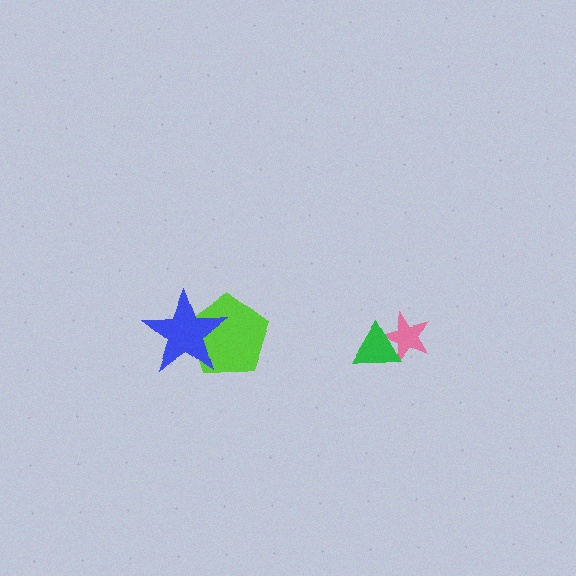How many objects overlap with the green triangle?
1 object overlaps with the green triangle.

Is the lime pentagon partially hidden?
Yes, it is partially covered by another shape.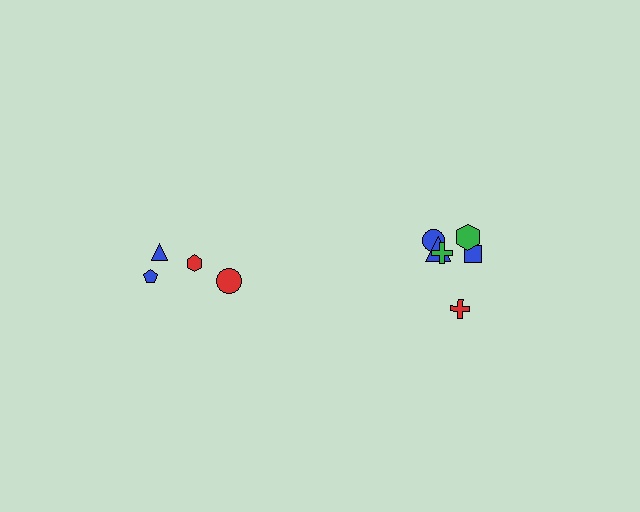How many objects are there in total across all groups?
There are 10 objects.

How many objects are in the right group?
There are 6 objects.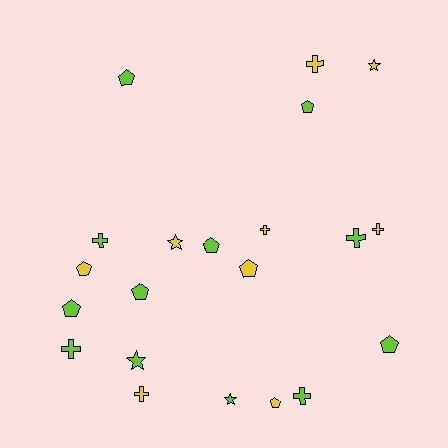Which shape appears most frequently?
Pentagon, with 9 objects.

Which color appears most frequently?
Lime, with 12 objects.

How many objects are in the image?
There are 21 objects.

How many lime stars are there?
There are 2 lime stars.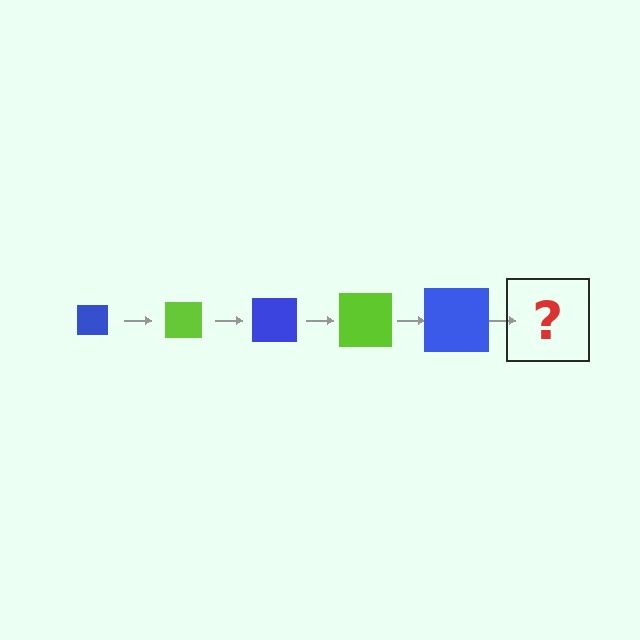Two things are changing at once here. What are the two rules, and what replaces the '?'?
The two rules are that the square grows larger each step and the color cycles through blue and lime. The '?' should be a lime square, larger than the previous one.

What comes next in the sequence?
The next element should be a lime square, larger than the previous one.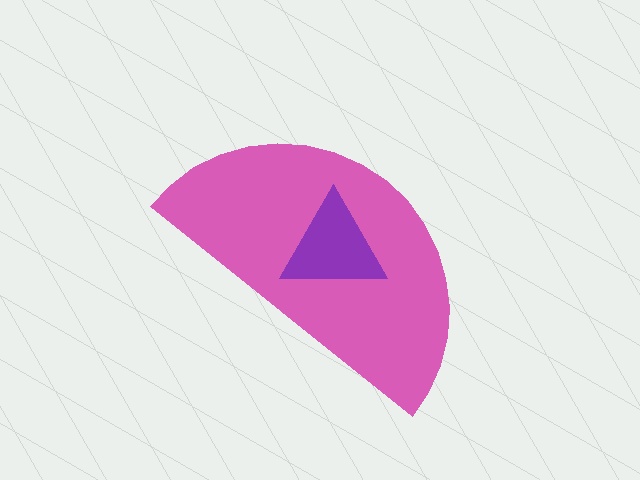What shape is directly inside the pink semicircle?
The purple triangle.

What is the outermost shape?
The pink semicircle.